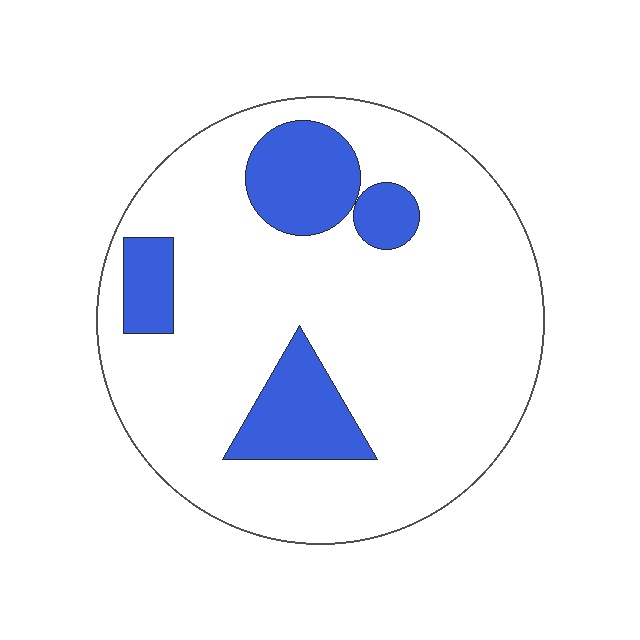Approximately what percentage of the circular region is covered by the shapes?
Approximately 20%.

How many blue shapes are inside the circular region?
4.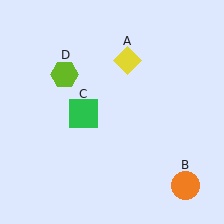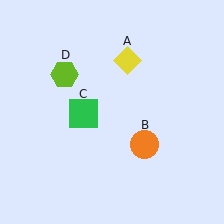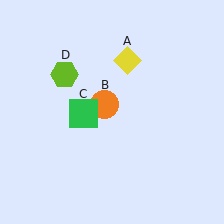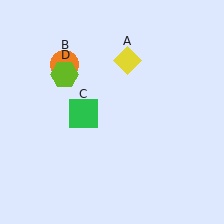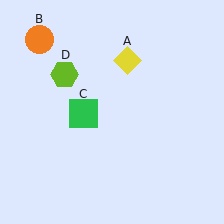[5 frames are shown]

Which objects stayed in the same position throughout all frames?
Yellow diamond (object A) and green square (object C) and lime hexagon (object D) remained stationary.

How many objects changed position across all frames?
1 object changed position: orange circle (object B).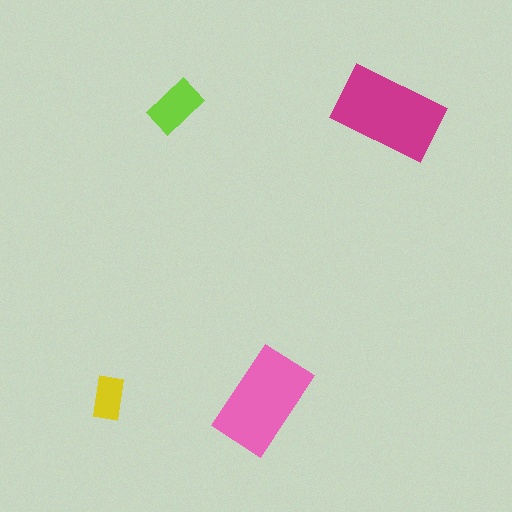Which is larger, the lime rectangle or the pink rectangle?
The pink one.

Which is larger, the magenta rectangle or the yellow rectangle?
The magenta one.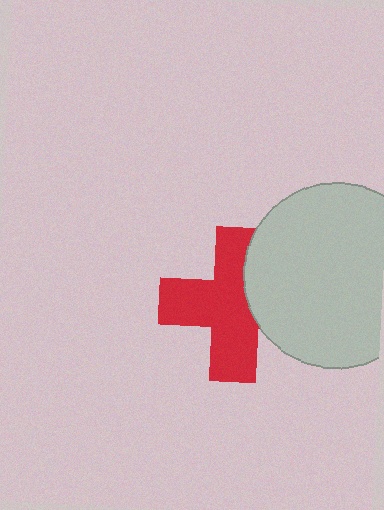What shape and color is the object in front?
The object in front is a light gray circle.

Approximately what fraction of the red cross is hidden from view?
Roughly 32% of the red cross is hidden behind the light gray circle.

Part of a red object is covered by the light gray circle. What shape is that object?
It is a cross.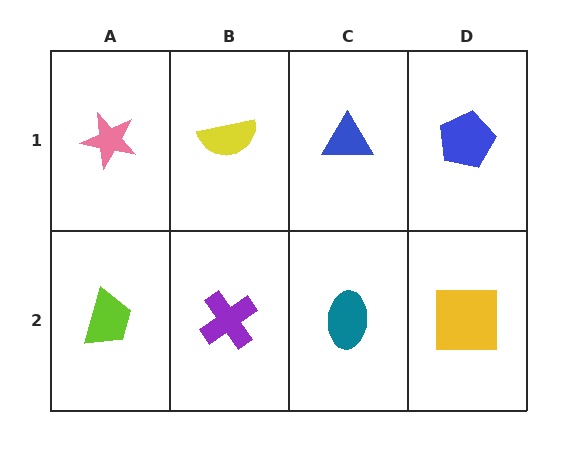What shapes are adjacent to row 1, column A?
A lime trapezoid (row 2, column A), a yellow semicircle (row 1, column B).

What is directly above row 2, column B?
A yellow semicircle.